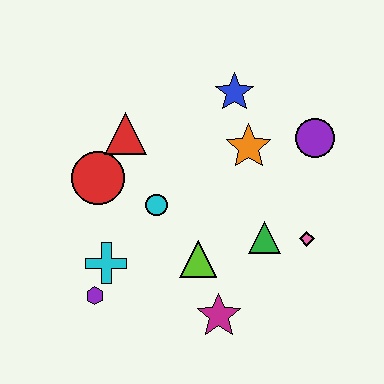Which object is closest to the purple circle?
The orange star is closest to the purple circle.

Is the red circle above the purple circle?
No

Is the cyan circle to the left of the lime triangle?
Yes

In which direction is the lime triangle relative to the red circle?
The lime triangle is to the right of the red circle.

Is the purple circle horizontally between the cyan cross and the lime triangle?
No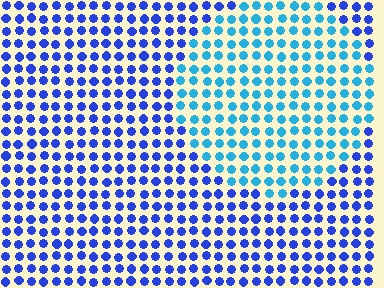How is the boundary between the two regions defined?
The boundary is defined purely by a slight shift in hue (about 36 degrees). Spacing, size, and orientation are identical on both sides.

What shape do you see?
I see a circle.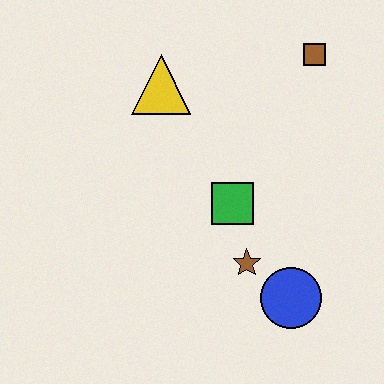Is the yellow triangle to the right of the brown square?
No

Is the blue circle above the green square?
No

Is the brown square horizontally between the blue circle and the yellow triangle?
No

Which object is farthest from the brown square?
The blue circle is farthest from the brown square.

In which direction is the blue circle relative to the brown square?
The blue circle is below the brown square.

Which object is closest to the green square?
The brown star is closest to the green square.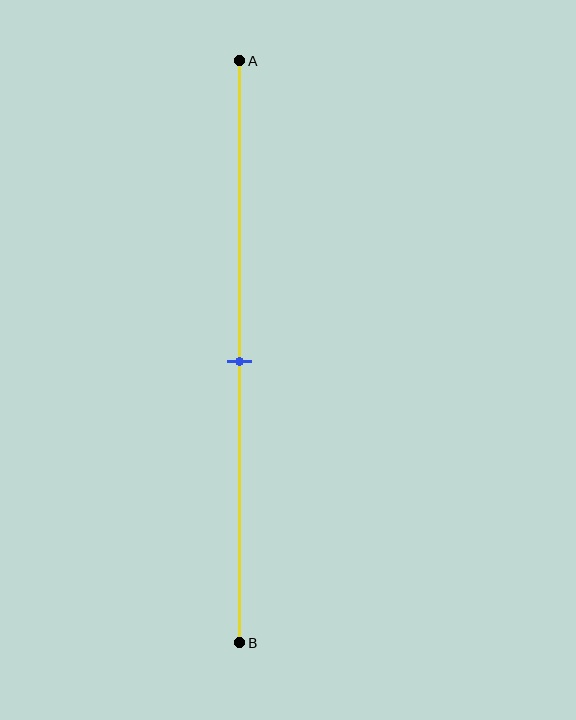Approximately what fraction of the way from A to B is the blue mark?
The blue mark is approximately 50% of the way from A to B.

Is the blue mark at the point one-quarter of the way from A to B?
No, the mark is at about 50% from A, not at the 25% one-quarter point.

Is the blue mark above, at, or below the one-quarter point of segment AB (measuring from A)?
The blue mark is below the one-quarter point of segment AB.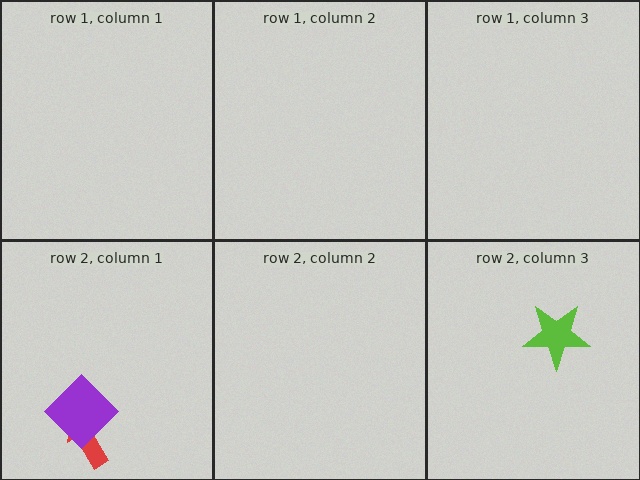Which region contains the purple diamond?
The row 2, column 1 region.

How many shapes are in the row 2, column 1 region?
2.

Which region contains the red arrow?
The row 2, column 1 region.